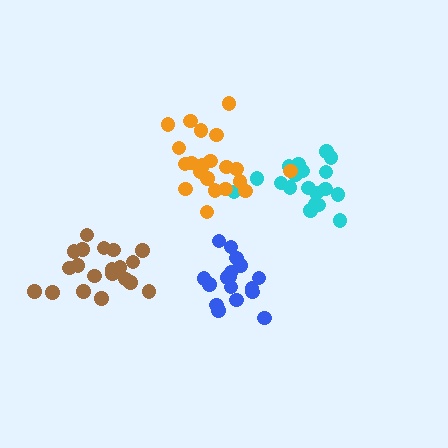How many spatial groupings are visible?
There are 4 spatial groupings.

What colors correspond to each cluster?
The clusters are colored: blue, cyan, brown, orange.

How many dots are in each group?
Group 1: 17 dots, Group 2: 19 dots, Group 3: 20 dots, Group 4: 21 dots (77 total).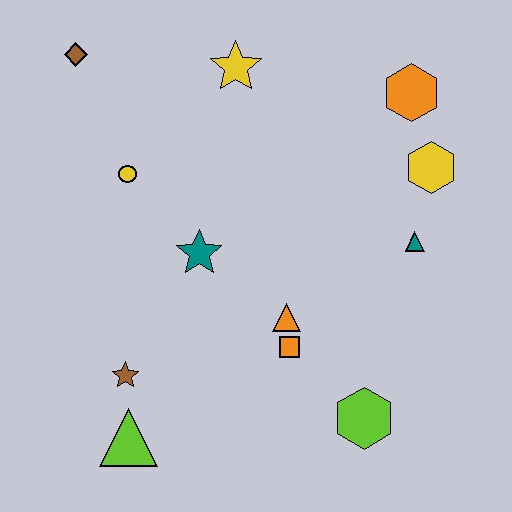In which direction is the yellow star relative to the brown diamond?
The yellow star is to the right of the brown diamond.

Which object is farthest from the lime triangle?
The orange hexagon is farthest from the lime triangle.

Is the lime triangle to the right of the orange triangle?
No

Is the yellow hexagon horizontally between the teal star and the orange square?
No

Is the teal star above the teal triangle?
No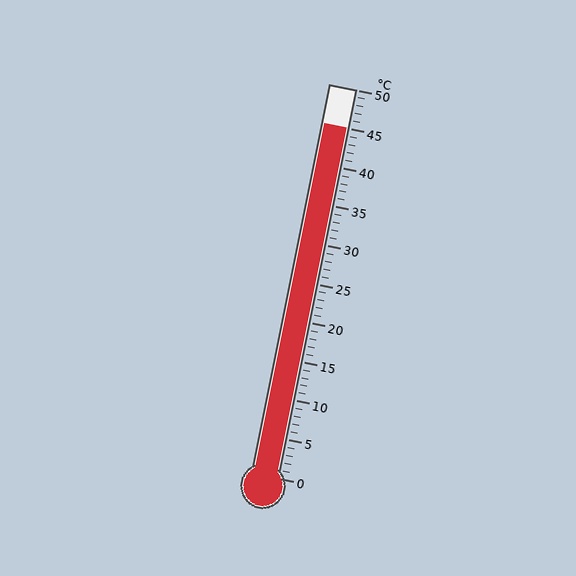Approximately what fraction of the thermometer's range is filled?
The thermometer is filled to approximately 90% of its range.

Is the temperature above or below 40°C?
The temperature is above 40°C.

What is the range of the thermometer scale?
The thermometer scale ranges from 0°C to 50°C.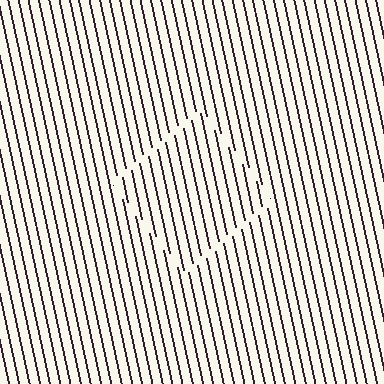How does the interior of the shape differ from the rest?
The interior of the shape contains the same grating, shifted by half a period — the contour is defined by the phase discontinuity where line-ends from the inner and outer gratings abut.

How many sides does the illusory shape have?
4 sides — the line-ends trace a square.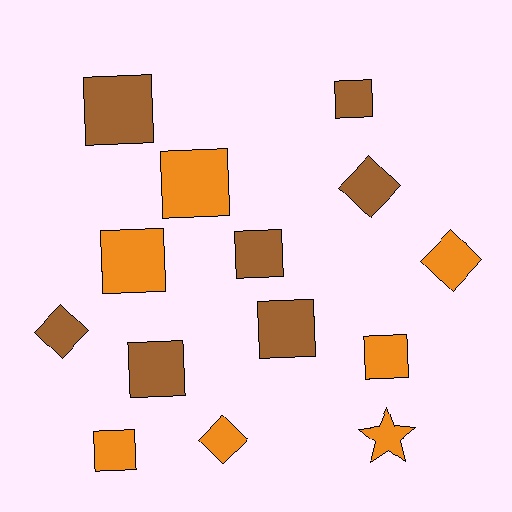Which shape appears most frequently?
Square, with 9 objects.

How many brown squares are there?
There are 5 brown squares.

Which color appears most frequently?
Orange, with 7 objects.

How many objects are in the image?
There are 14 objects.